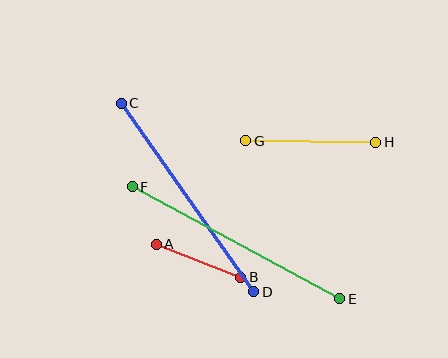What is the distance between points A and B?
The distance is approximately 91 pixels.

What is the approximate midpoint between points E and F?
The midpoint is at approximately (236, 243) pixels.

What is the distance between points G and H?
The distance is approximately 130 pixels.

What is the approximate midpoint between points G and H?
The midpoint is at approximately (311, 142) pixels.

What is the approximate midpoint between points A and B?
The midpoint is at approximately (199, 261) pixels.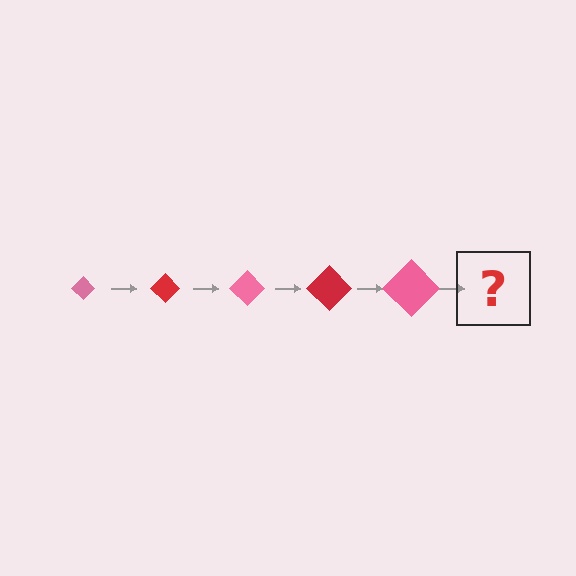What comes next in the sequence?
The next element should be a red diamond, larger than the previous one.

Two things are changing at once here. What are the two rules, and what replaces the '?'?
The two rules are that the diamond grows larger each step and the color cycles through pink and red. The '?' should be a red diamond, larger than the previous one.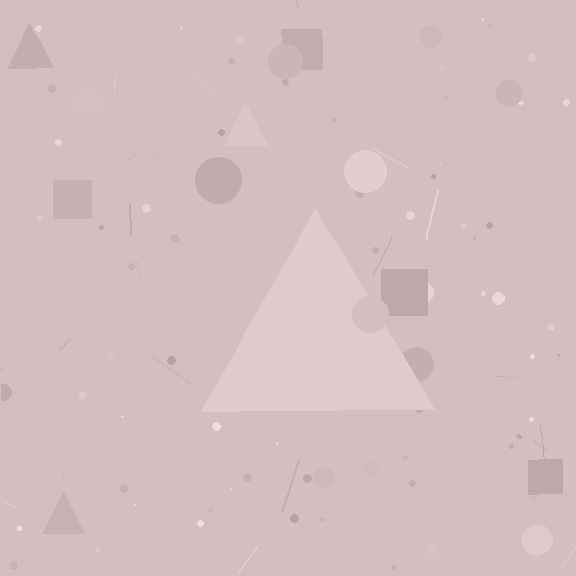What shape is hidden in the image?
A triangle is hidden in the image.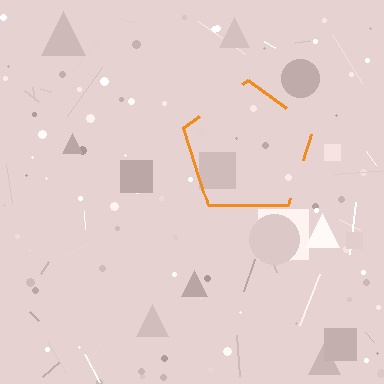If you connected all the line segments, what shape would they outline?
They would outline a pentagon.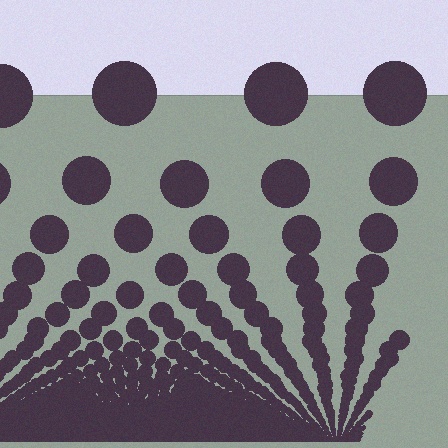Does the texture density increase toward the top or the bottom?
Density increases toward the bottom.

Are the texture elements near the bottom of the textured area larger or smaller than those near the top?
Smaller. The gradient is inverted — elements near the bottom are smaller and denser.